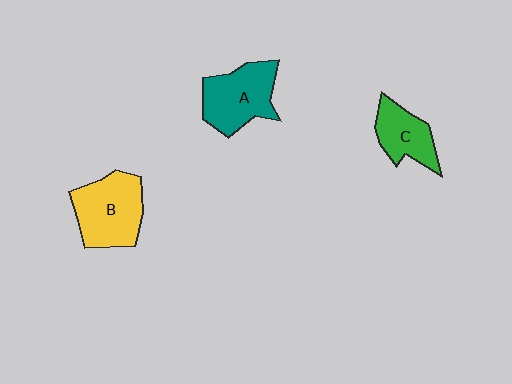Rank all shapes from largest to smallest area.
From largest to smallest: B (yellow), A (teal), C (green).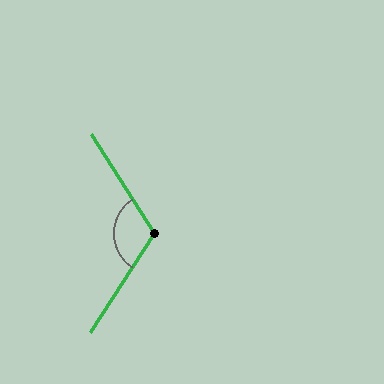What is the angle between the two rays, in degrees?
Approximately 115 degrees.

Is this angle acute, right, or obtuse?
It is obtuse.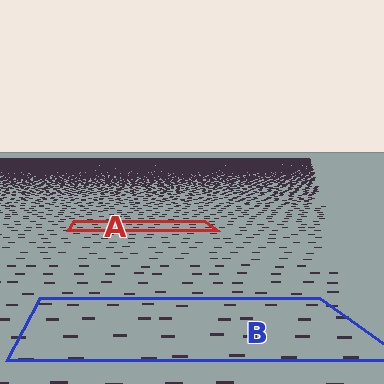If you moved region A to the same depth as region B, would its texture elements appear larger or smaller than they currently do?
They would appear larger. At a closer depth, the same texture elements are projected at a bigger on-screen size.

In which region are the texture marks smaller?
The texture marks are smaller in region A, because it is farther away.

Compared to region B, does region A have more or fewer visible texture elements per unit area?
Region A has more texture elements per unit area — they are packed more densely because it is farther away.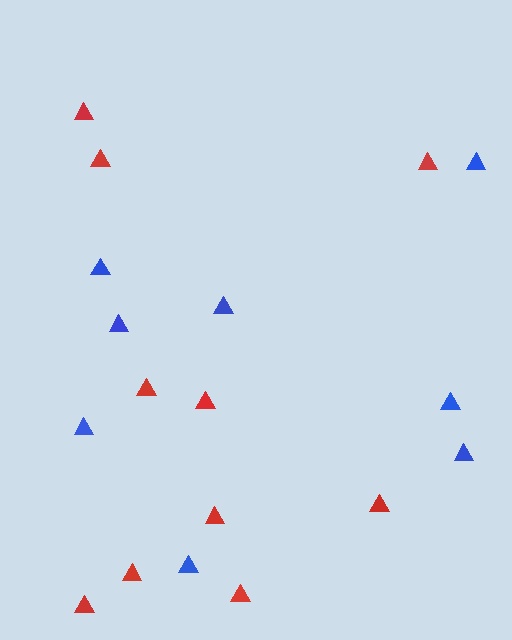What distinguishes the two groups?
There are 2 groups: one group of blue triangles (8) and one group of red triangles (10).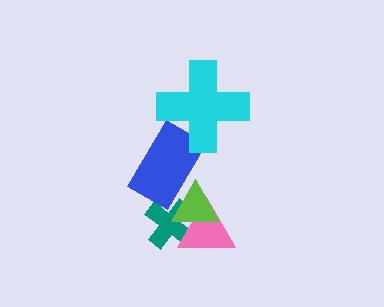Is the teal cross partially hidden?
Yes, it is partially covered by another shape.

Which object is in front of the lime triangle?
The blue rectangle is in front of the lime triangle.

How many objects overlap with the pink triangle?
2 objects overlap with the pink triangle.